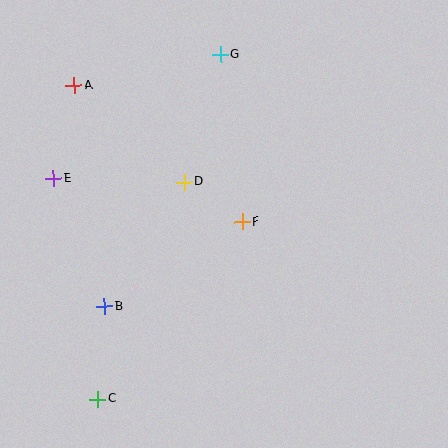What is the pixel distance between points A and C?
The distance between A and C is 315 pixels.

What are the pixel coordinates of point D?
Point D is at (184, 182).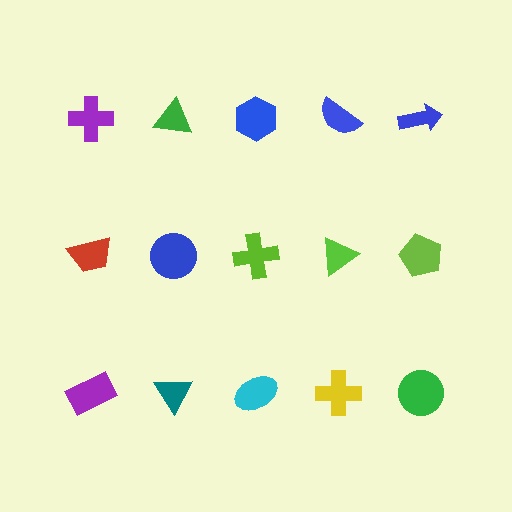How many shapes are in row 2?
5 shapes.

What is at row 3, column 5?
A green circle.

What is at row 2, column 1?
A red trapezoid.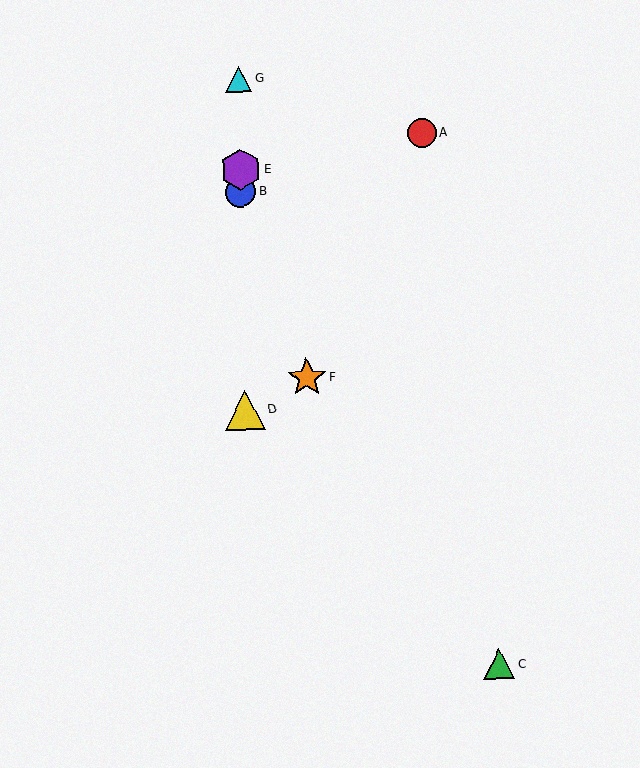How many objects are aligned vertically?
4 objects (B, D, E, G) are aligned vertically.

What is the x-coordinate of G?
Object G is at x≈238.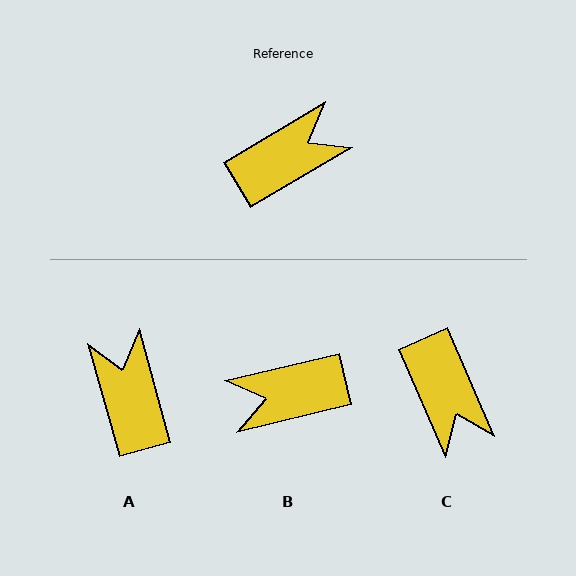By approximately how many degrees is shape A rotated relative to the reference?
Approximately 75 degrees counter-clockwise.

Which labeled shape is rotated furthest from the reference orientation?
B, about 163 degrees away.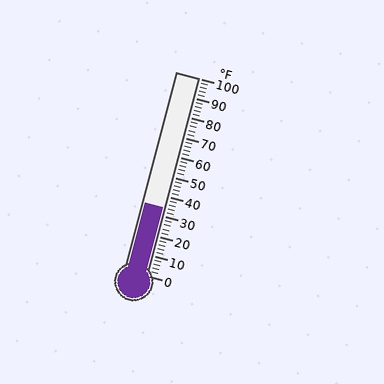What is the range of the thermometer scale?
The thermometer scale ranges from 0°F to 100°F.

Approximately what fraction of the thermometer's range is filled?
The thermometer is filled to approximately 35% of its range.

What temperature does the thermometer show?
The thermometer shows approximately 34°F.